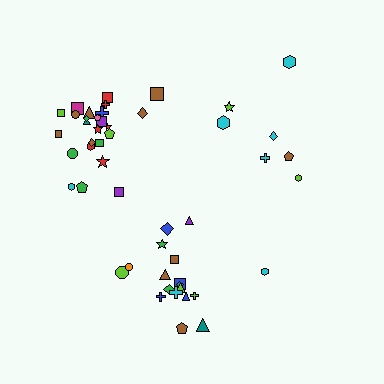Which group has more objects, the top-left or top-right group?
The top-left group.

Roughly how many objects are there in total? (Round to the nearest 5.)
Roughly 50 objects in total.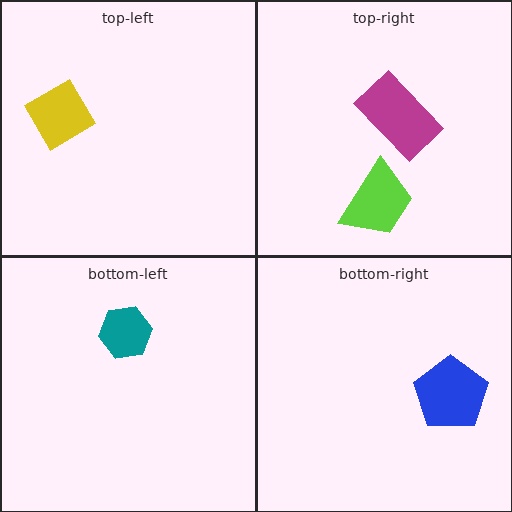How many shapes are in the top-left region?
1.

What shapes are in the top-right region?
The magenta rectangle, the lime trapezoid.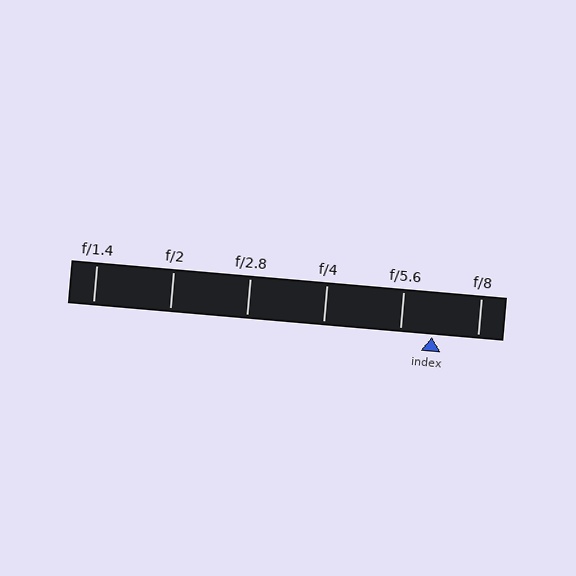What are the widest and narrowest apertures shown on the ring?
The widest aperture shown is f/1.4 and the narrowest is f/8.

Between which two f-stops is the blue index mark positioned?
The index mark is between f/5.6 and f/8.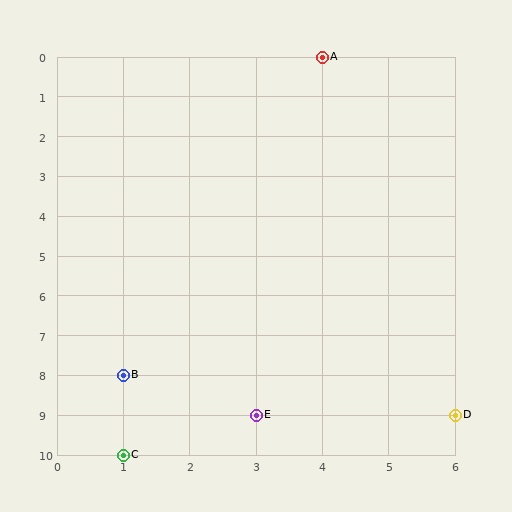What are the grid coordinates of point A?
Point A is at grid coordinates (4, 0).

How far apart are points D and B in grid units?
Points D and B are 5 columns and 1 row apart (about 5.1 grid units diagonally).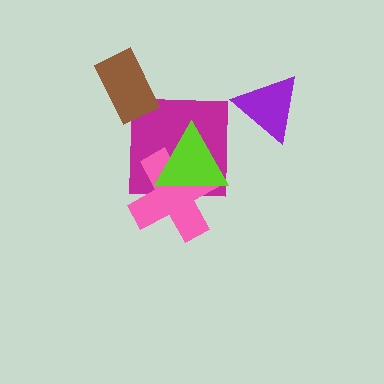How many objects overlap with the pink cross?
2 objects overlap with the pink cross.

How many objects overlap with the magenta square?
2 objects overlap with the magenta square.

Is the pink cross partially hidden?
Yes, it is partially covered by another shape.